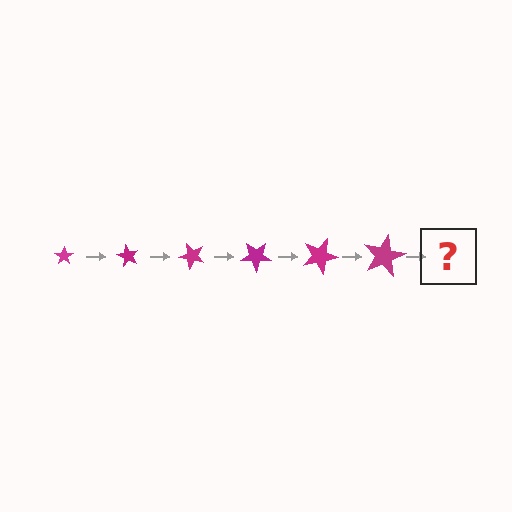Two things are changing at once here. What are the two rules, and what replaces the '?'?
The two rules are that the star grows larger each step and it rotates 60 degrees each step. The '?' should be a star, larger than the previous one and rotated 360 degrees from the start.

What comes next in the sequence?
The next element should be a star, larger than the previous one and rotated 360 degrees from the start.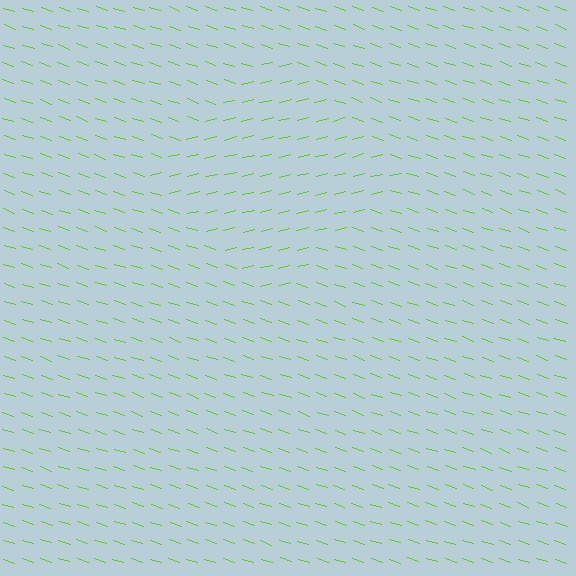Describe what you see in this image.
The image is filled with small lime line segments. A diamond region in the image has lines oriented differently from the surrounding lines, creating a visible texture boundary.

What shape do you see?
I see a diamond.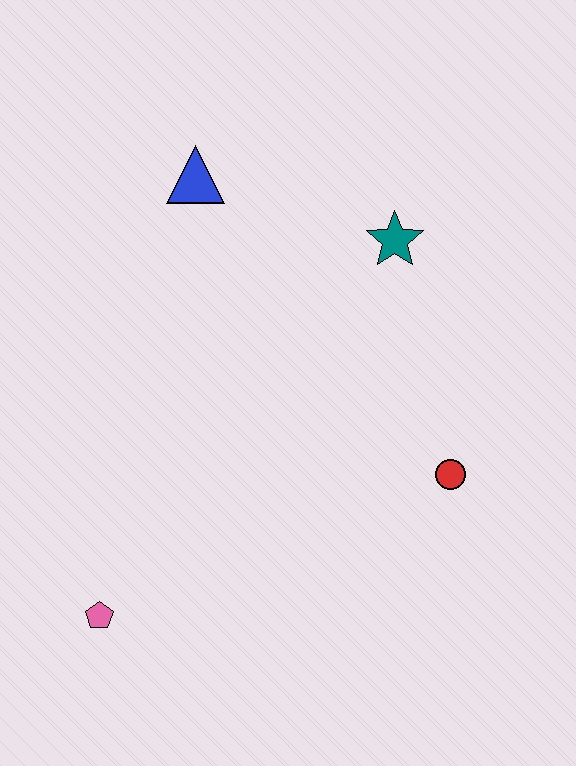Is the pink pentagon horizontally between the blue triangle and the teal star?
No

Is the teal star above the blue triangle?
No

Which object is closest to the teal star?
The blue triangle is closest to the teal star.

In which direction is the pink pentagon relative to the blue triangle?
The pink pentagon is below the blue triangle.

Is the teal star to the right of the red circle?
No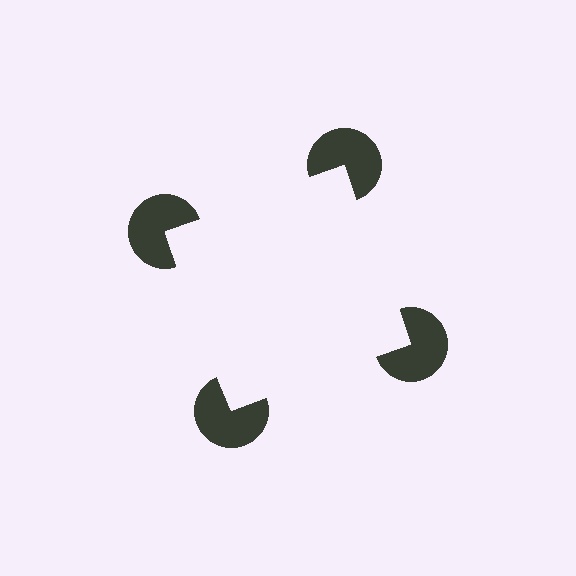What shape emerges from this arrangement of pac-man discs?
An illusory square — its edges are inferred from the aligned wedge cuts in the pac-man discs, not physically drawn.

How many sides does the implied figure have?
4 sides.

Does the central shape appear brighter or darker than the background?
It typically appears slightly brighter than the background, even though no actual brightness change is drawn.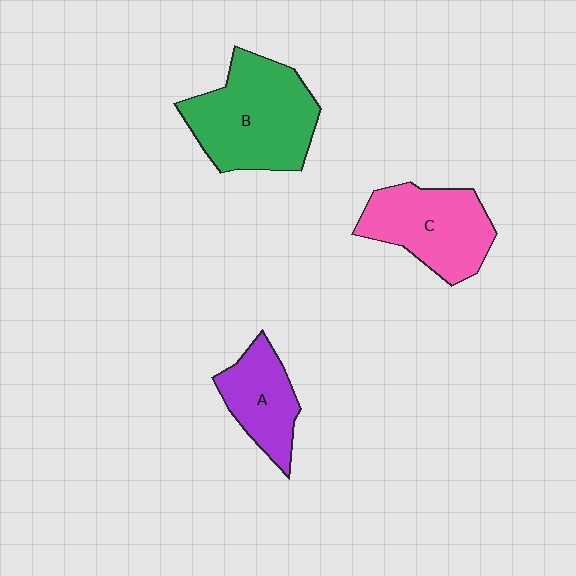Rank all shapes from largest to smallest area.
From largest to smallest: B (green), C (pink), A (purple).